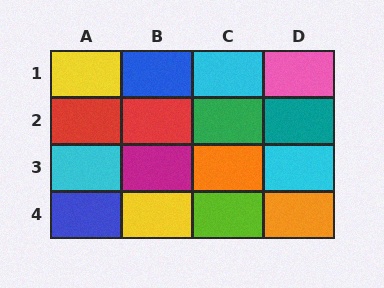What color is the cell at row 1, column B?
Blue.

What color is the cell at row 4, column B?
Yellow.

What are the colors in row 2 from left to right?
Red, red, green, teal.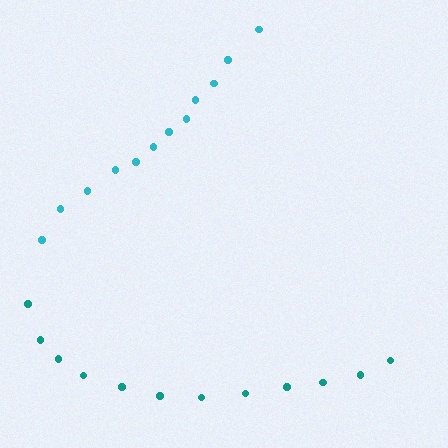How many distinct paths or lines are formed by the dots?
There are 2 distinct paths.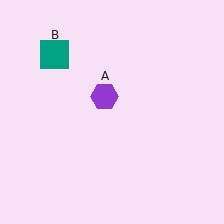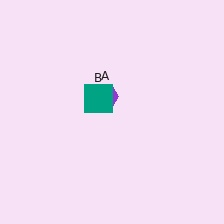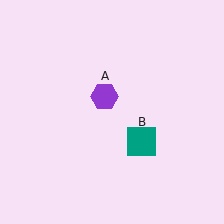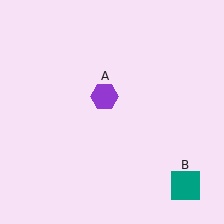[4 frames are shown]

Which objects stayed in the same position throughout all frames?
Purple hexagon (object A) remained stationary.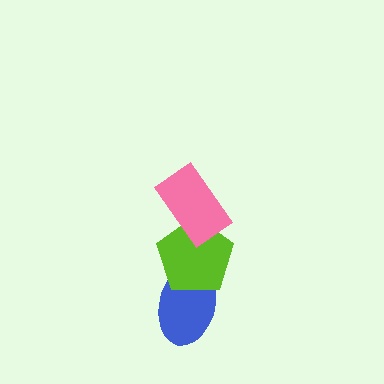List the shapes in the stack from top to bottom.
From top to bottom: the pink rectangle, the lime pentagon, the blue ellipse.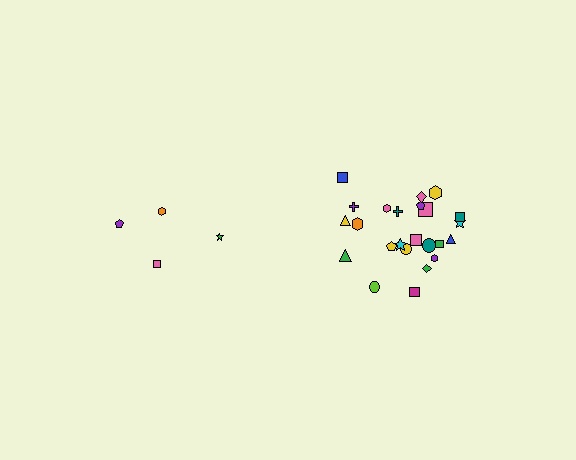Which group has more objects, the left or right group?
The right group.